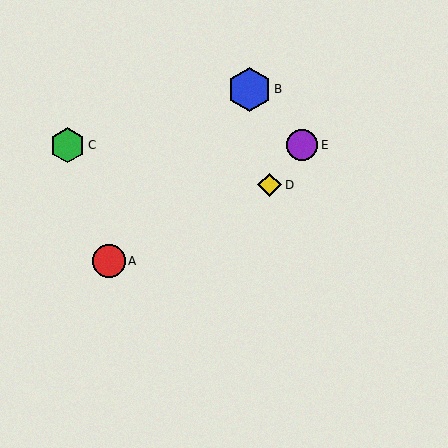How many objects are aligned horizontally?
2 objects (C, E) are aligned horizontally.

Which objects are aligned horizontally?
Objects C, E are aligned horizontally.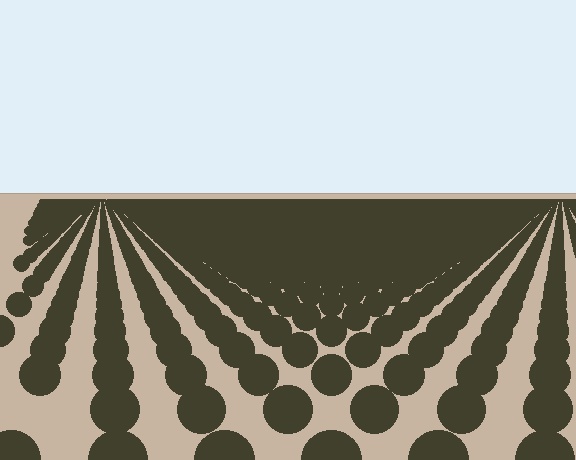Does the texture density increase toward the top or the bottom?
Density increases toward the top.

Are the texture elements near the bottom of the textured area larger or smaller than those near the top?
Larger. Near the bottom, elements are closer to the viewer and appear at a bigger on-screen size.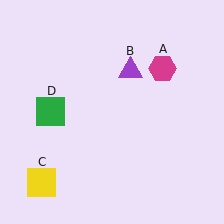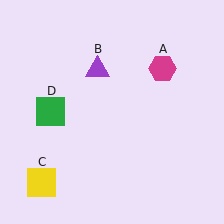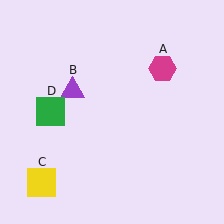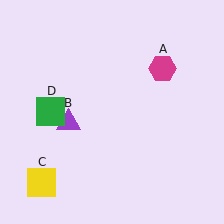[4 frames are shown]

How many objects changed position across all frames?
1 object changed position: purple triangle (object B).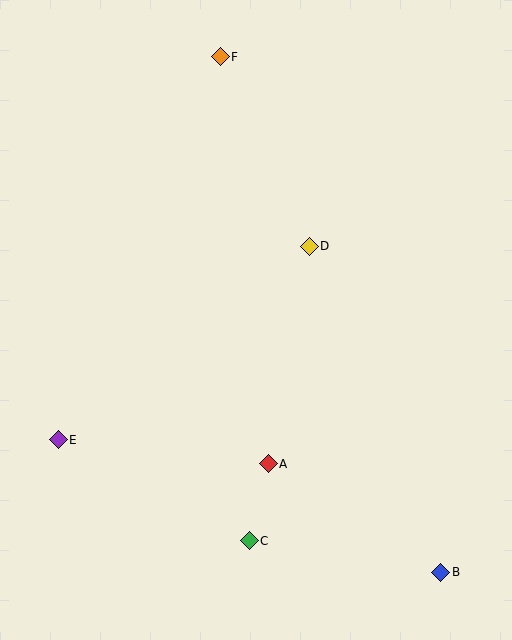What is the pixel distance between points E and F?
The distance between E and F is 416 pixels.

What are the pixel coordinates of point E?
Point E is at (58, 440).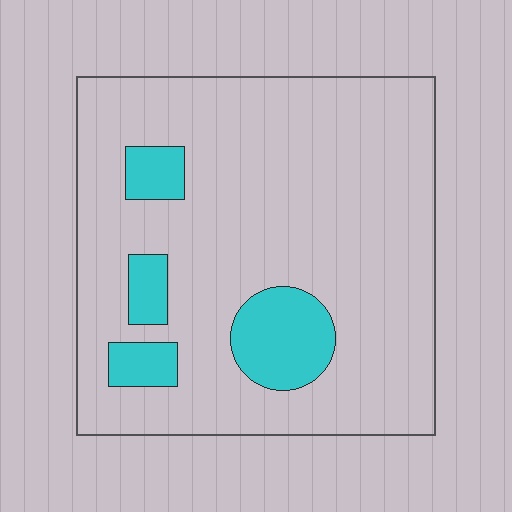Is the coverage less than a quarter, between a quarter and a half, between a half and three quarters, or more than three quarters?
Less than a quarter.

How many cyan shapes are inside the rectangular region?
4.